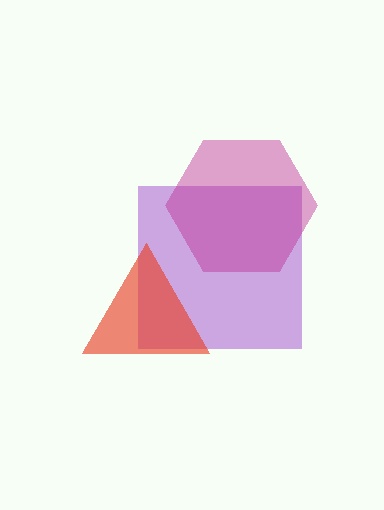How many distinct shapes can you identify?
There are 3 distinct shapes: a purple square, a magenta hexagon, a red triangle.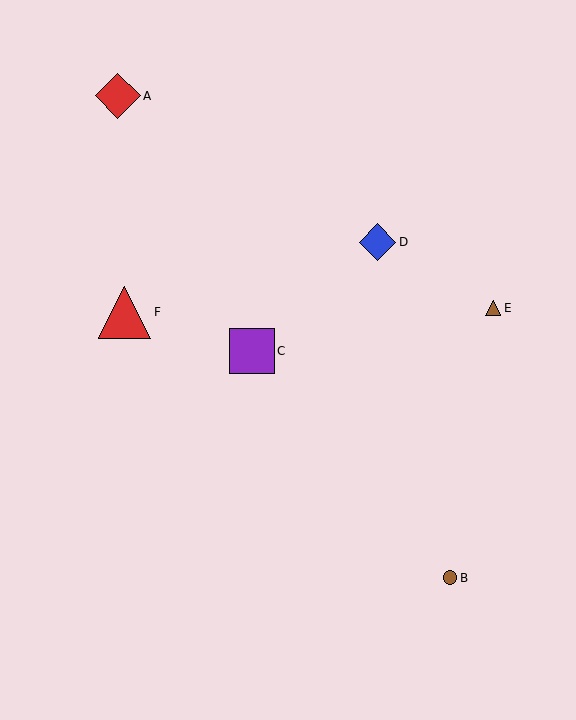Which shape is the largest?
The red triangle (labeled F) is the largest.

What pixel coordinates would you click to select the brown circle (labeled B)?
Click at (450, 578) to select the brown circle B.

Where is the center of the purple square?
The center of the purple square is at (252, 351).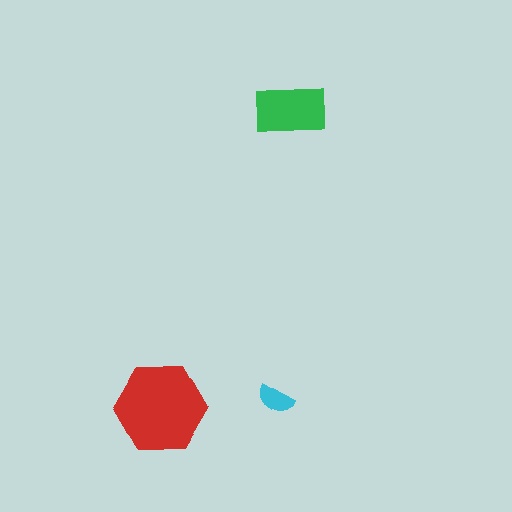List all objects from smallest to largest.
The cyan semicircle, the green rectangle, the red hexagon.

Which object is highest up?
The green rectangle is topmost.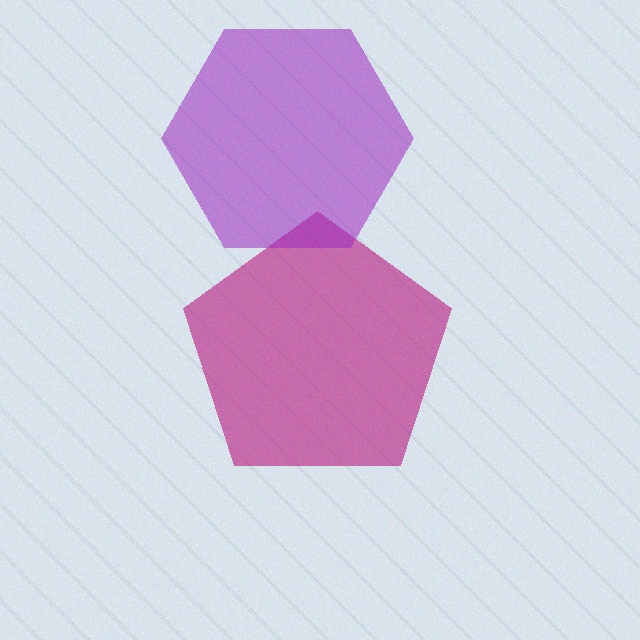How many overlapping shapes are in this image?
There are 2 overlapping shapes in the image.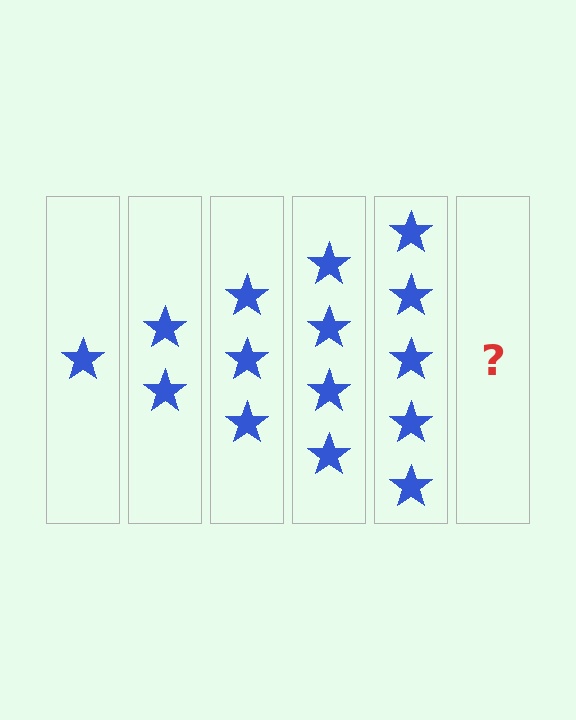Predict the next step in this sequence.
The next step is 6 stars.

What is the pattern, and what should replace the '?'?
The pattern is that each step adds one more star. The '?' should be 6 stars.